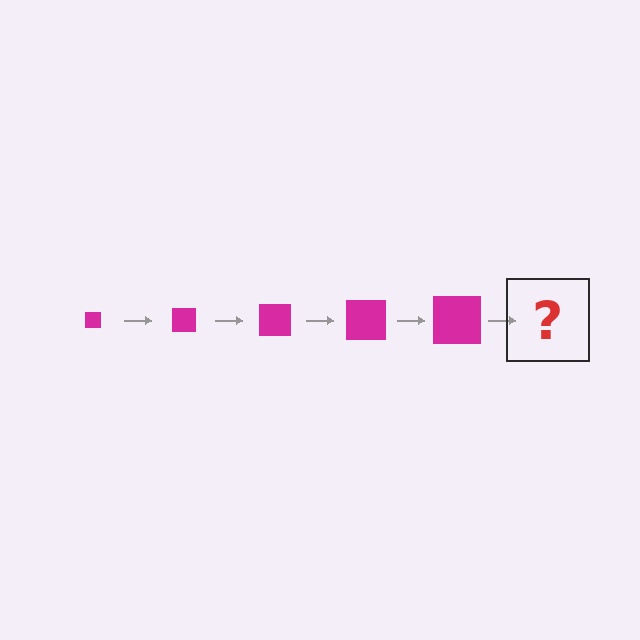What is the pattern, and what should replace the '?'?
The pattern is that the square gets progressively larger each step. The '?' should be a magenta square, larger than the previous one.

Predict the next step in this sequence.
The next step is a magenta square, larger than the previous one.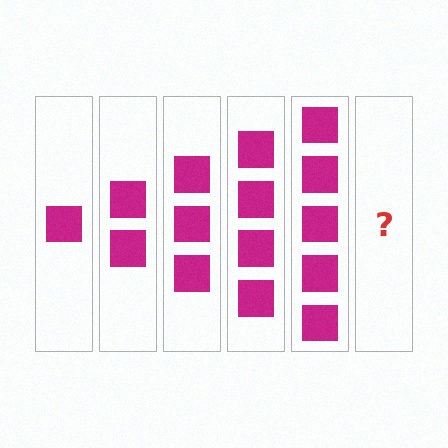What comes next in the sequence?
The next element should be 6 squares.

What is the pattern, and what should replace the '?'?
The pattern is that each step adds one more square. The '?' should be 6 squares.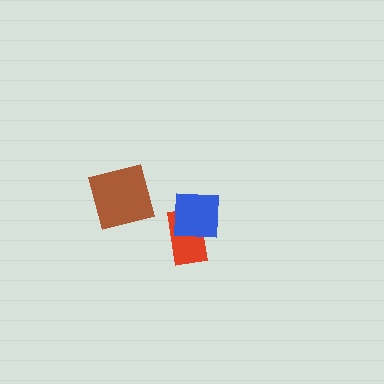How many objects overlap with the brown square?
0 objects overlap with the brown square.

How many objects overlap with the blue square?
1 object overlaps with the blue square.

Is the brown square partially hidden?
No, no other shape covers it.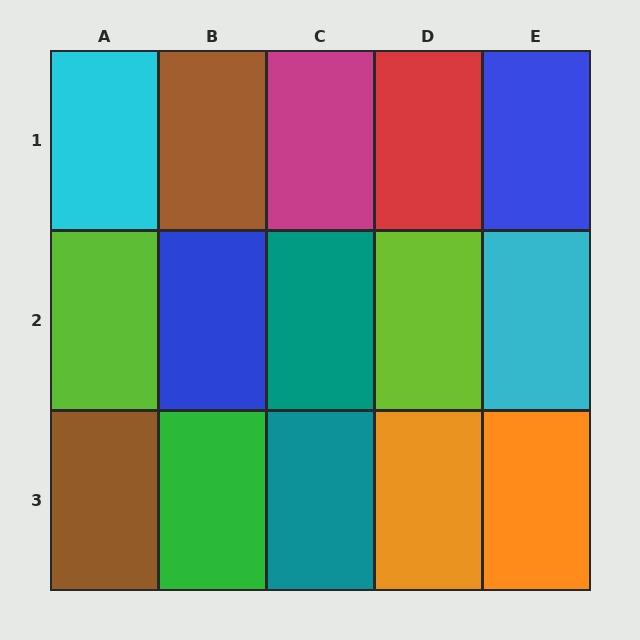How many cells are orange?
2 cells are orange.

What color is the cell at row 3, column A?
Brown.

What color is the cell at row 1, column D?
Red.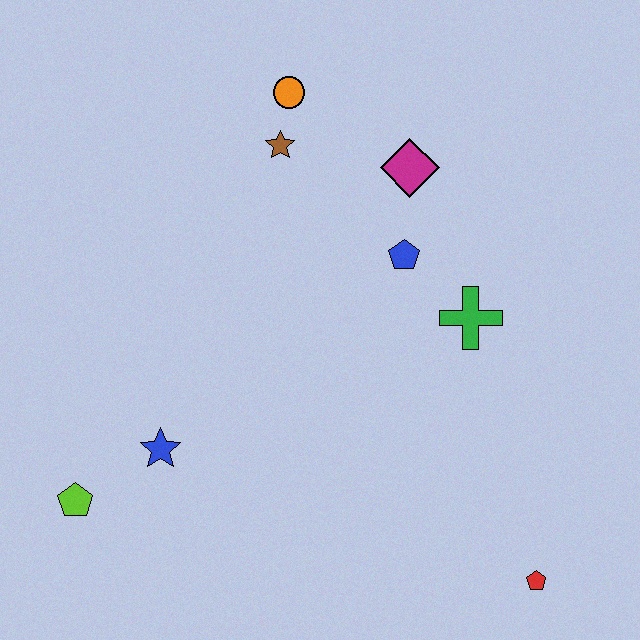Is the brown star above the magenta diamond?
Yes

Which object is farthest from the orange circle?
The red pentagon is farthest from the orange circle.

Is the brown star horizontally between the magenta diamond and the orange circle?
No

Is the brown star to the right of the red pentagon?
No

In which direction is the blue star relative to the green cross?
The blue star is to the left of the green cross.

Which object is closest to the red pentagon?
The green cross is closest to the red pentagon.